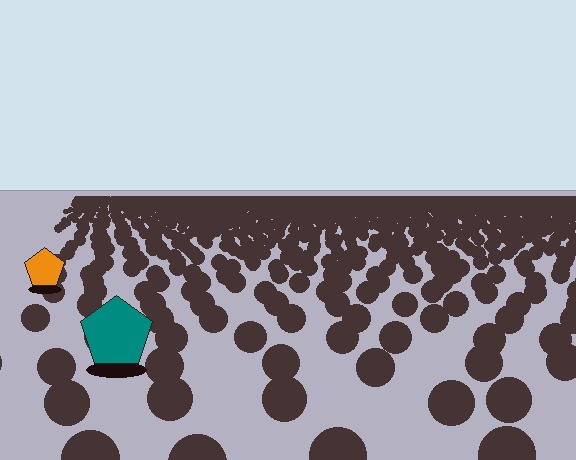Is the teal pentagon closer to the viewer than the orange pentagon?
Yes. The teal pentagon is closer — you can tell from the texture gradient: the ground texture is coarser near it.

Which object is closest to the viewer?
The teal pentagon is closest. The texture marks near it are larger and more spread out.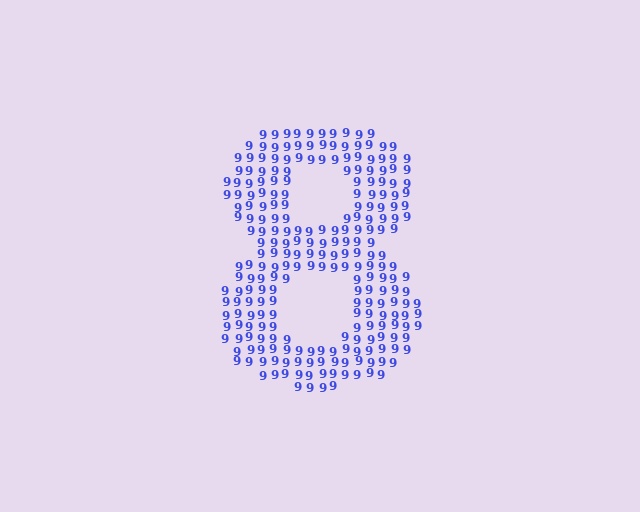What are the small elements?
The small elements are digit 9's.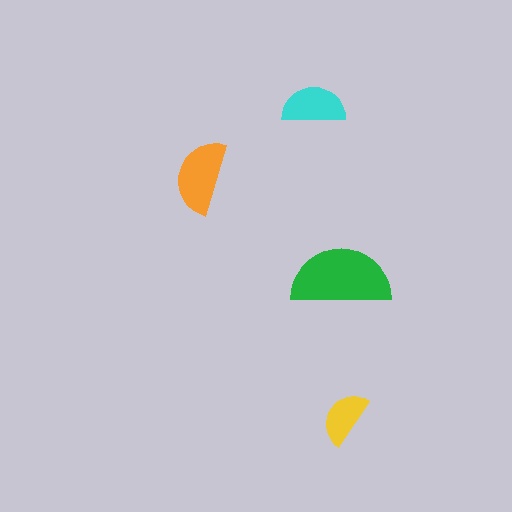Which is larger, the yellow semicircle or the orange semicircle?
The orange one.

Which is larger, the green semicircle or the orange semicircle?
The green one.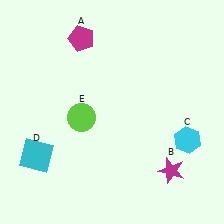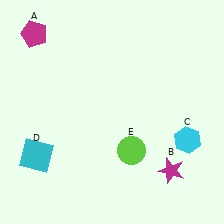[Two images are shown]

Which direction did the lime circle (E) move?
The lime circle (E) moved right.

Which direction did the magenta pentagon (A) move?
The magenta pentagon (A) moved left.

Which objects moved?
The objects that moved are: the magenta pentagon (A), the lime circle (E).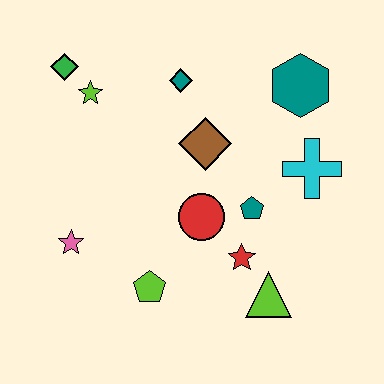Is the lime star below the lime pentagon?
No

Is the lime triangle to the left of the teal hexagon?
Yes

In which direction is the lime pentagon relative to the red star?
The lime pentagon is to the left of the red star.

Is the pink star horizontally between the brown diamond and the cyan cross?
No